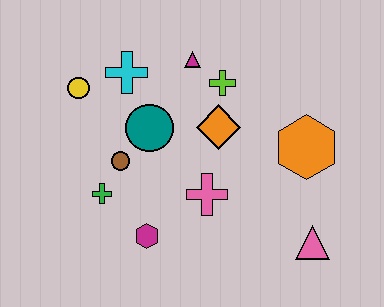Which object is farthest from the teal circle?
The pink triangle is farthest from the teal circle.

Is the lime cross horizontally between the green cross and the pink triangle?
Yes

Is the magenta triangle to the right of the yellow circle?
Yes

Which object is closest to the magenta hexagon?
The green cross is closest to the magenta hexagon.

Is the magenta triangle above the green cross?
Yes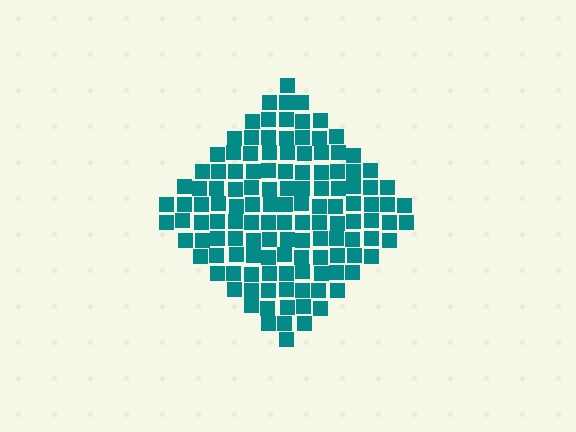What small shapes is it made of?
It is made of small squares.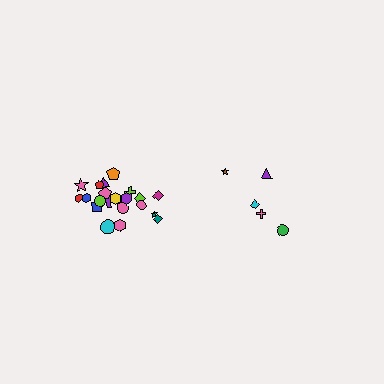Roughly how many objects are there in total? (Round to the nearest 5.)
Roughly 25 objects in total.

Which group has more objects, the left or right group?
The left group.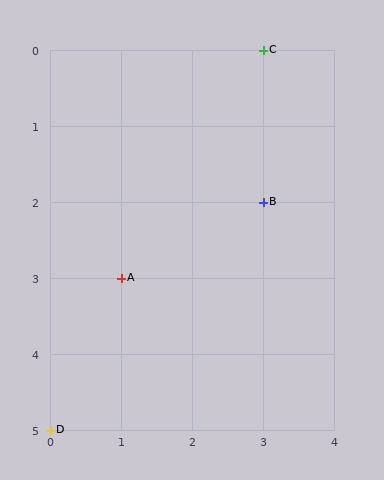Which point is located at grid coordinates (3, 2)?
Point B is at (3, 2).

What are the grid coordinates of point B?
Point B is at grid coordinates (3, 2).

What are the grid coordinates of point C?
Point C is at grid coordinates (3, 0).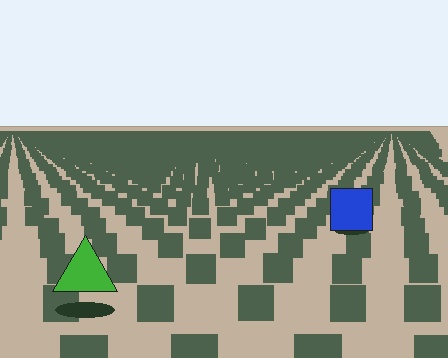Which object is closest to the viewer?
The green triangle is closest. The texture marks near it are larger and more spread out.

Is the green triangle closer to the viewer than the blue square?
Yes. The green triangle is closer — you can tell from the texture gradient: the ground texture is coarser near it.